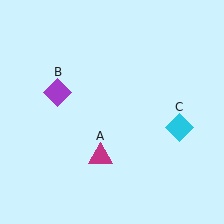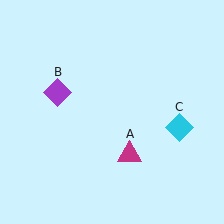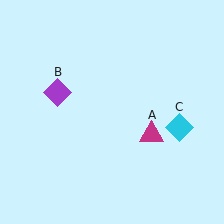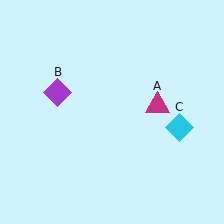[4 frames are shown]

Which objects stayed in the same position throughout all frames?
Purple diamond (object B) and cyan diamond (object C) remained stationary.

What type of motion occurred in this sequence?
The magenta triangle (object A) rotated counterclockwise around the center of the scene.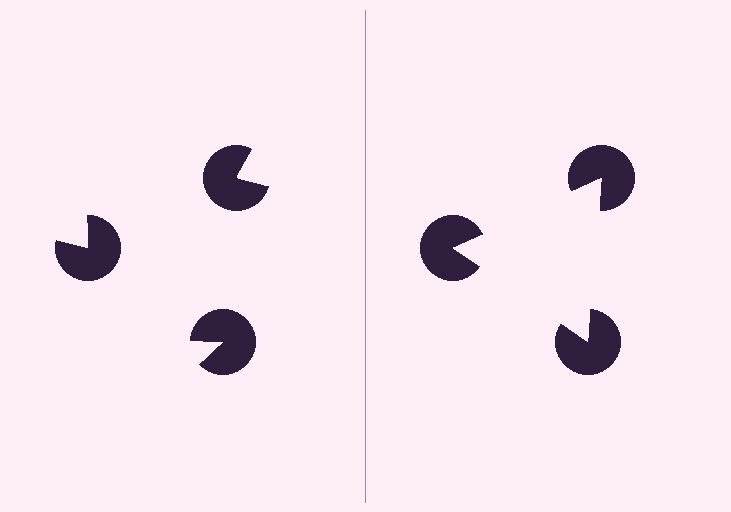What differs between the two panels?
The pac-man discs are positioned identically on both sides; only the wedge orientations differ. On the right they align to a triangle; on the left they are misaligned.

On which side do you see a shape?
An illusory triangle appears on the right side. On the left side the wedge cuts are rotated, so no coherent shape forms.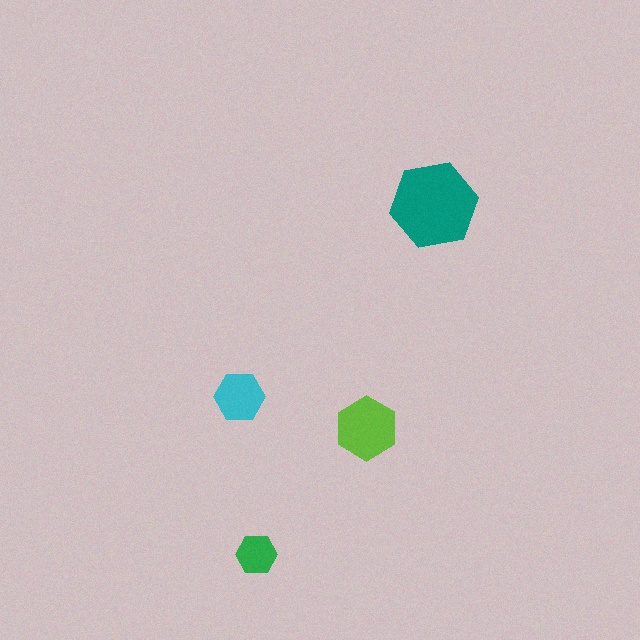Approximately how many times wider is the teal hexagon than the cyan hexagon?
About 1.5 times wider.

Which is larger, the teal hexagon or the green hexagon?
The teal one.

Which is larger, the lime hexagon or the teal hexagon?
The teal one.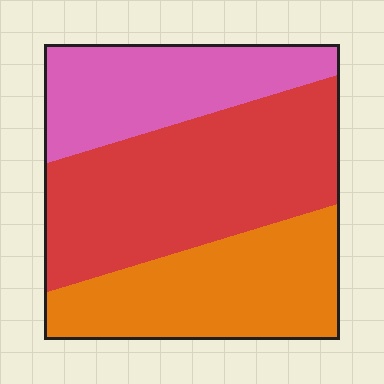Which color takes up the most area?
Red, at roughly 45%.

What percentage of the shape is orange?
Orange covers 31% of the shape.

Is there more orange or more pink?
Orange.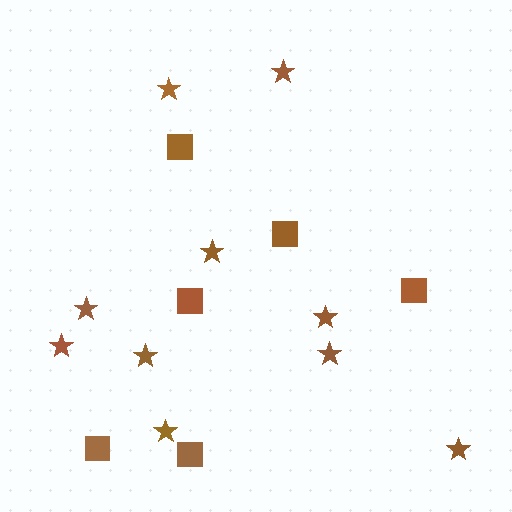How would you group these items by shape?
There are 2 groups: one group of stars (10) and one group of squares (6).